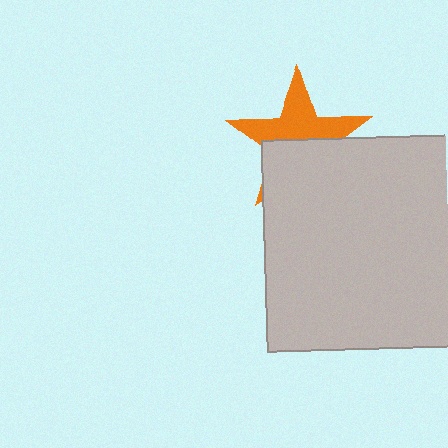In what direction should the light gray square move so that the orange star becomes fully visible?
The light gray square should move down. That is the shortest direction to clear the overlap and leave the orange star fully visible.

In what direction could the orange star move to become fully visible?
The orange star could move up. That would shift it out from behind the light gray square entirely.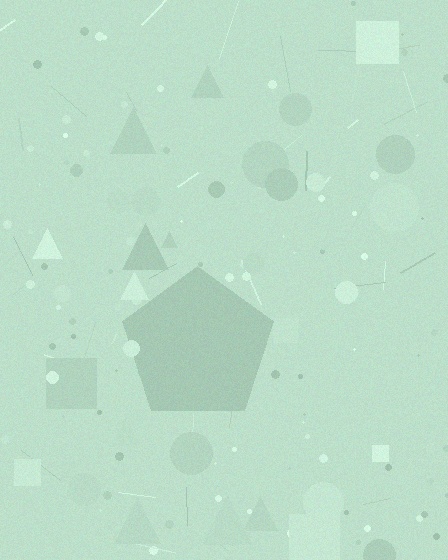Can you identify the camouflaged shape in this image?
The camouflaged shape is a pentagon.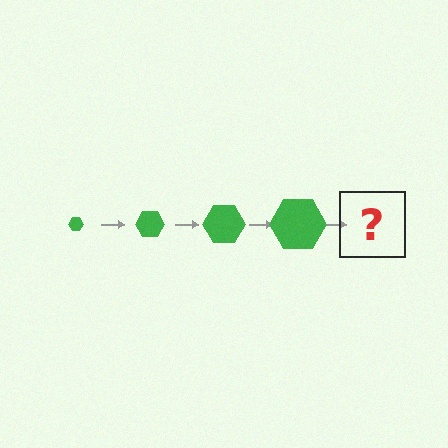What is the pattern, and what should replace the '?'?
The pattern is that the hexagon gets progressively larger each step. The '?' should be a green hexagon, larger than the previous one.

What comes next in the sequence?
The next element should be a green hexagon, larger than the previous one.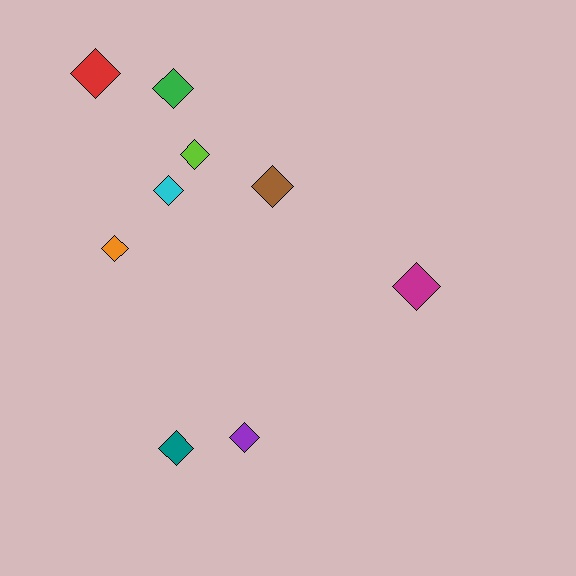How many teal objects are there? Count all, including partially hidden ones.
There is 1 teal object.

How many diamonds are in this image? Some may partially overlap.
There are 9 diamonds.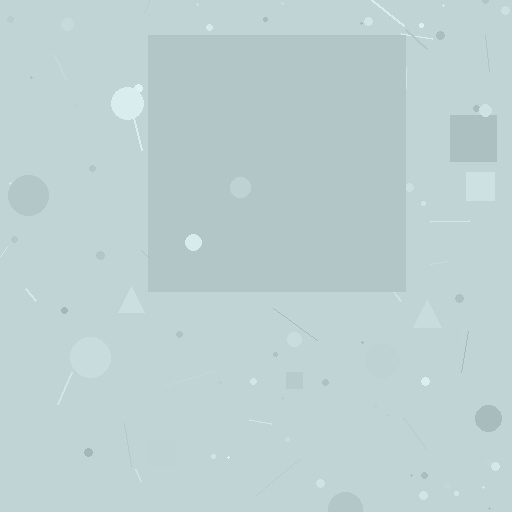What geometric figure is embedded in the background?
A square is embedded in the background.